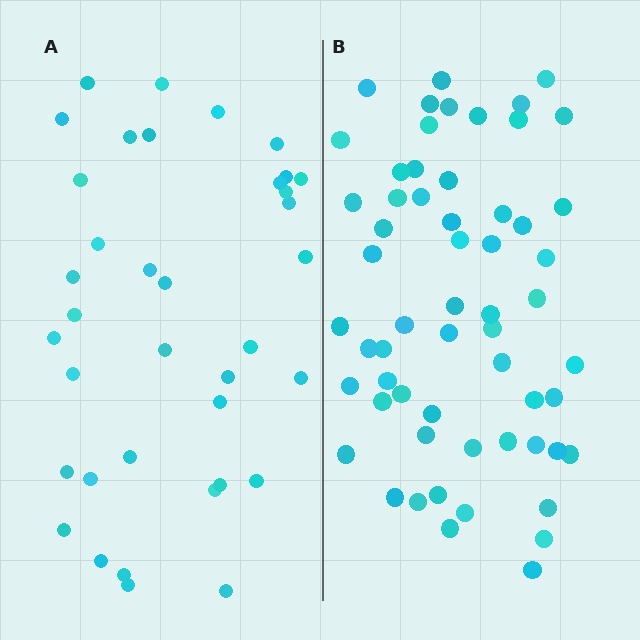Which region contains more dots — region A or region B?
Region B (the right region) has more dots.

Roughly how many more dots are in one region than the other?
Region B has approximately 20 more dots than region A.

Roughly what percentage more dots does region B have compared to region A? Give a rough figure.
About 60% more.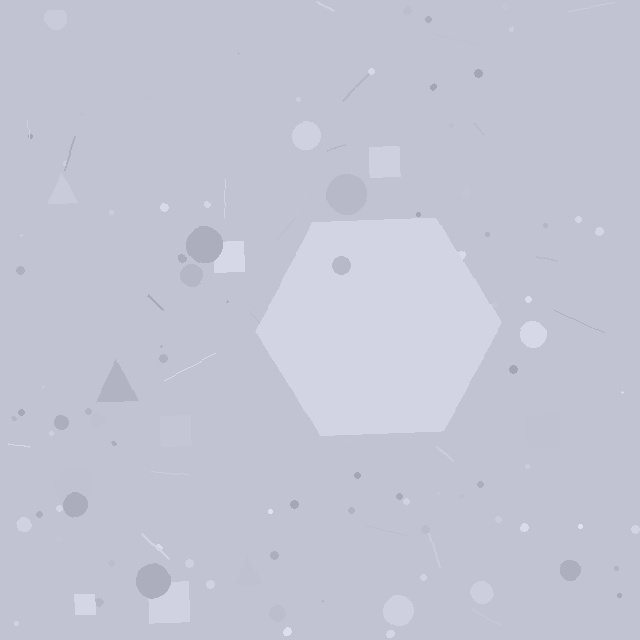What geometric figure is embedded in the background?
A hexagon is embedded in the background.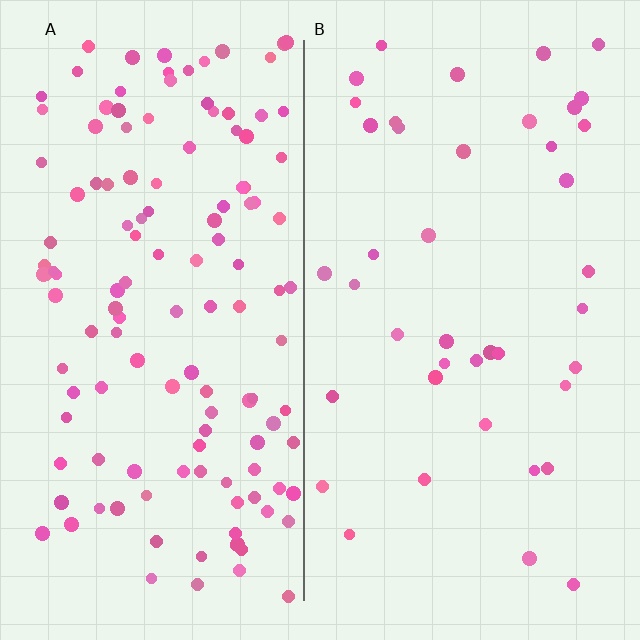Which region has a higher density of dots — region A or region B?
A (the left).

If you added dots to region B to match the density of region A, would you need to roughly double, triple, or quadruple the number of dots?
Approximately triple.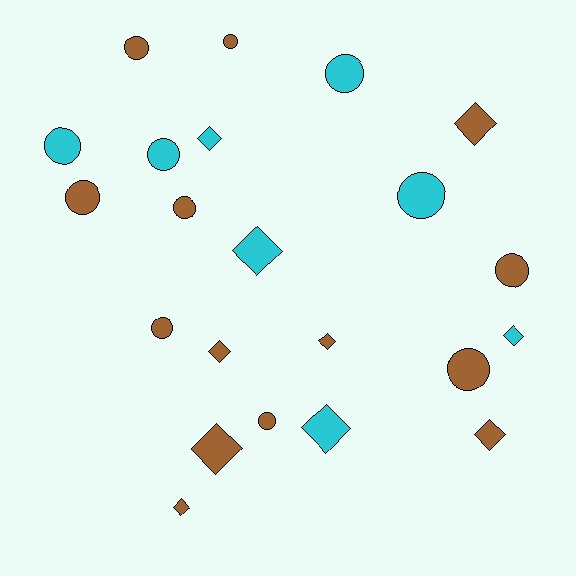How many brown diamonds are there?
There are 6 brown diamonds.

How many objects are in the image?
There are 22 objects.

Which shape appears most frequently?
Circle, with 12 objects.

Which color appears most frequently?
Brown, with 14 objects.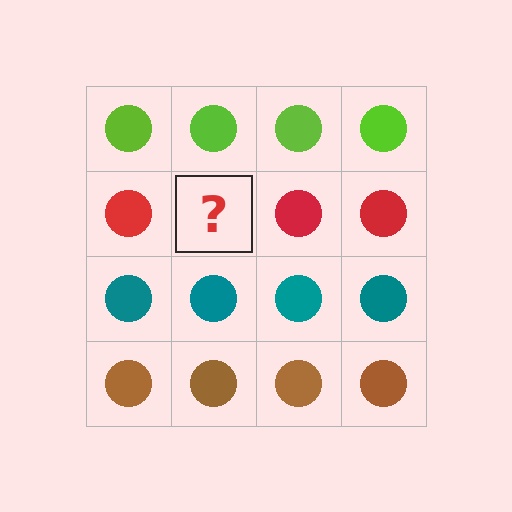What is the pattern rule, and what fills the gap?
The rule is that each row has a consistent color. The gap should be filled with a red circle.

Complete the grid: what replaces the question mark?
The question mark should be replaced with a red circle.